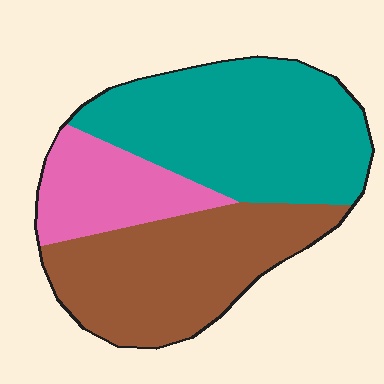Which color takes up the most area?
Teal, at roughly 45%.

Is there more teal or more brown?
Teal.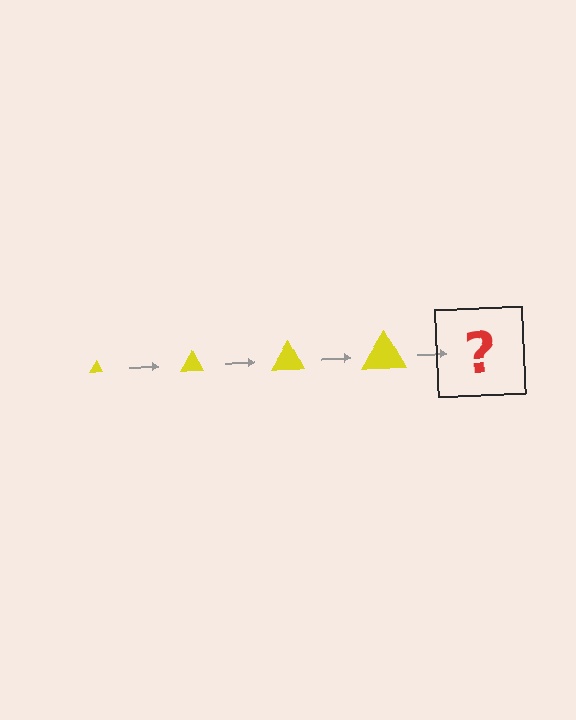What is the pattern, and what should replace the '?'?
The pattern is that the triangle gets progressively larger each step. The '?' should be a yellow triangle, larger than the previous one.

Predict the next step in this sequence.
The next step is a yellow triangle, larger than the previous one.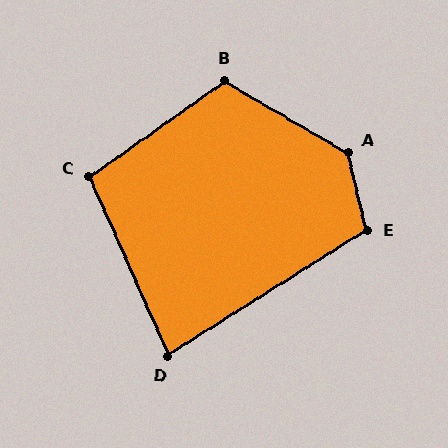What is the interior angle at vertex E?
Approximately 109 degrees (obtuse).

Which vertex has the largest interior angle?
A, at approximately 134 degrees.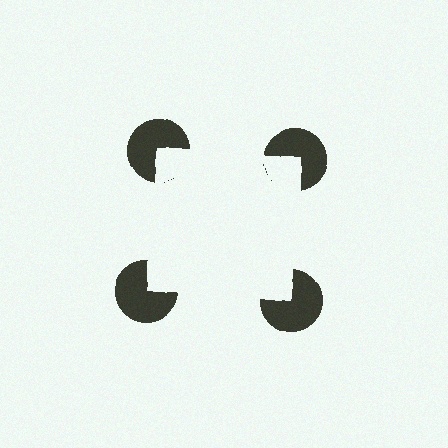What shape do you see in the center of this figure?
An illusory square — its edges are inferred from the aligned wedge cuts in the pac-man discs, not physically drawn.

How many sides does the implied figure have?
4 sides.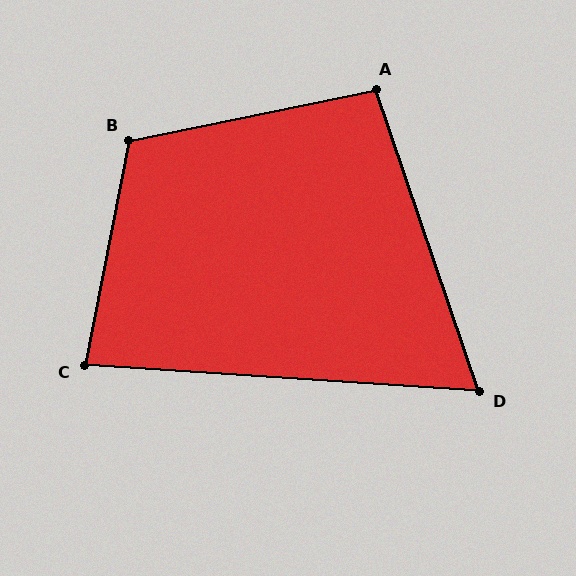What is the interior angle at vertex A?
Approximately 97 degrees (obtuse).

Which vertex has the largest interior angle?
B, at approximately 113 degrees.